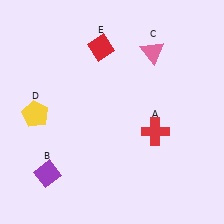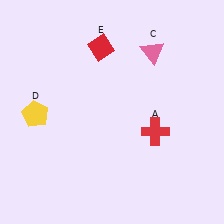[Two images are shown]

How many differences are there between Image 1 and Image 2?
There is 1 difference between the two images.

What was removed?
The purple diamond (B) was removed in Image 2.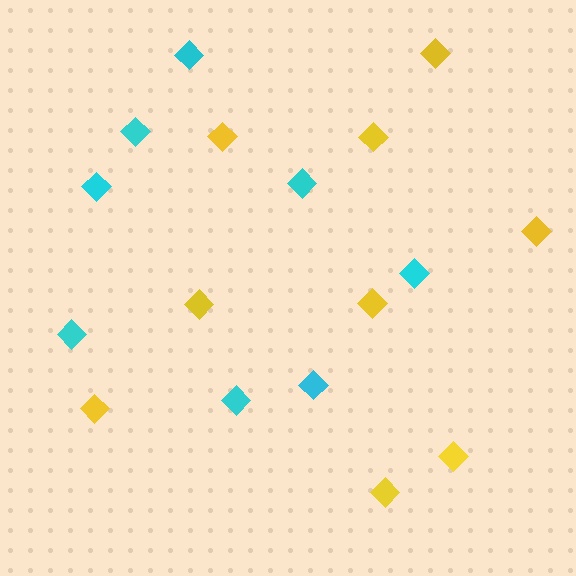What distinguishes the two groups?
There are 2 groups: one group of yellow diamonds (9) and one group of cyan diamonds (8).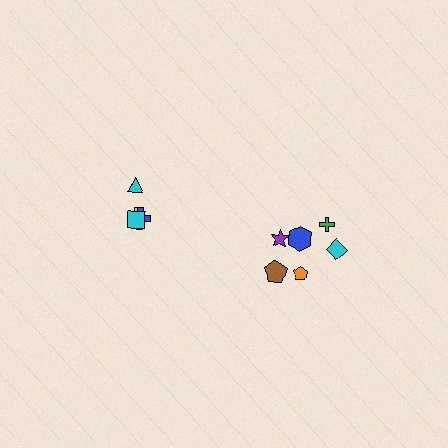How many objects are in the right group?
There are 6 objects.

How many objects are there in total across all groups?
There are 10 objects.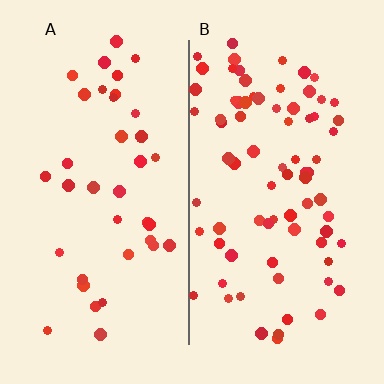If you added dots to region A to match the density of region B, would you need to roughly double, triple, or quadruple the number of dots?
Approximately double.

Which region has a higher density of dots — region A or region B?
B (the right).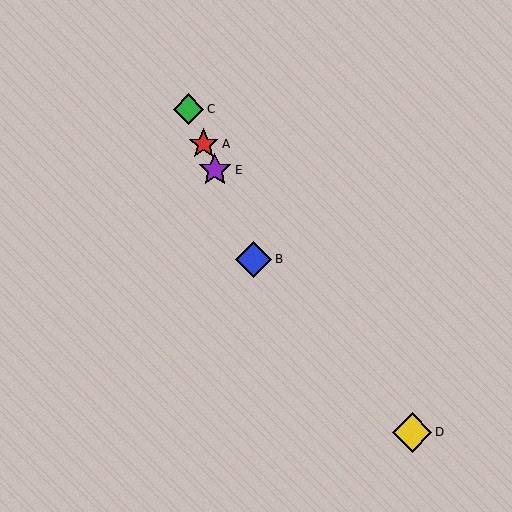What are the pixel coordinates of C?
Object C is at (189, 109).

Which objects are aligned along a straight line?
Objects A, B, C, E are aligned along a straight line.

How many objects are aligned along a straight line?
4 objects (A, B, C, E) are aligned along a straight line.